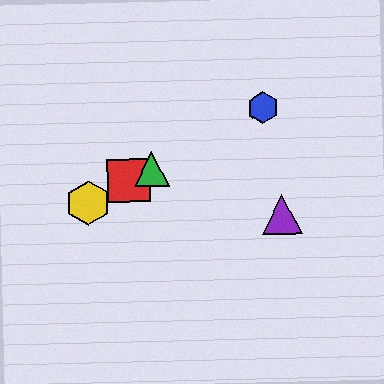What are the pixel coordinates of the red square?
The red square is at (129, 181).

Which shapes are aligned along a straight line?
The red square, the blue hexagon, the green triangle, the yellow hexagon are aligned along a straight line.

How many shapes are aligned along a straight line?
4 shapes (the red square, the blue hexagon, the green triangle, the yellow hexagon) are aligned along a straight line.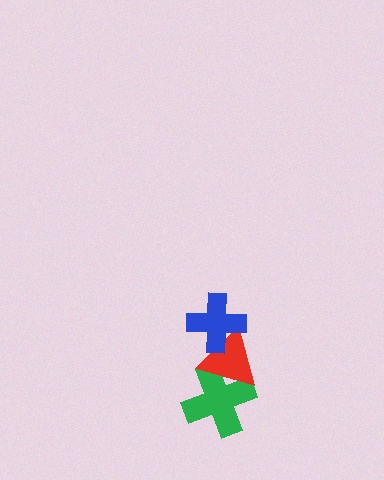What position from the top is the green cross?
The green cross is 3rd from the top.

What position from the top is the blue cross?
The blue cross is 1st from the top.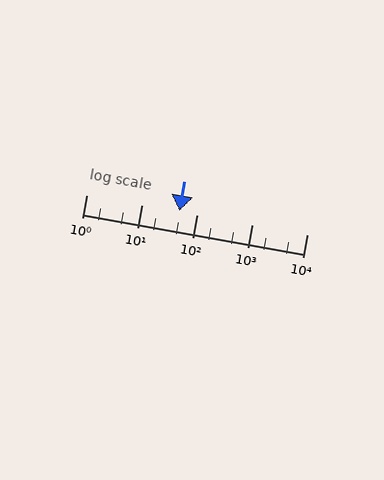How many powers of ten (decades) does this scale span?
The scale spans 4 decades, from 1 to 10000.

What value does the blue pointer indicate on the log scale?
The pointer indicates approximately 49.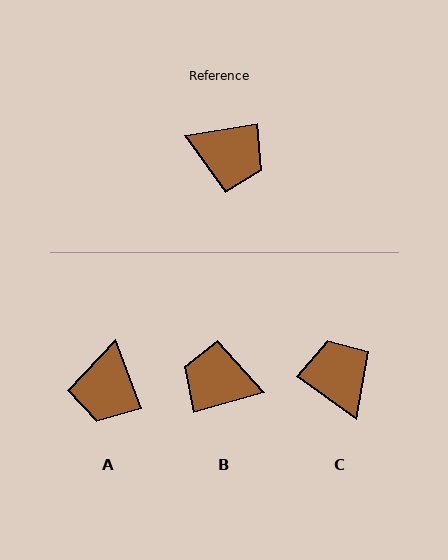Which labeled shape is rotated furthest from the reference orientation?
B, about 173 degrees away.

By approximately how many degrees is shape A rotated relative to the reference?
Approximately 79 degrees clockwise.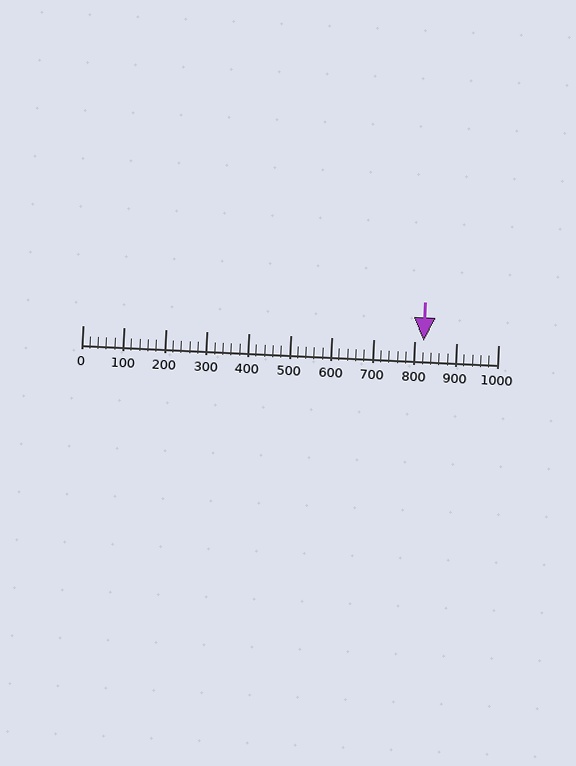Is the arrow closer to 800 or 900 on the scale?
The arrow is closer to 800.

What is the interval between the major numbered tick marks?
The major tick marks are spaced 100 units apart.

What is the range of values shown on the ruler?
The ruler shows values from 0 to 1000.